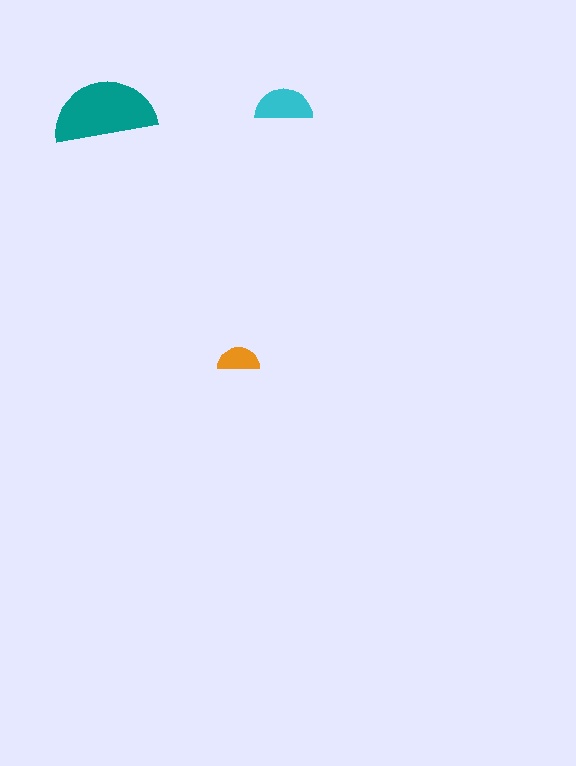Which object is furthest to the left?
The teal semicircle is leftmost.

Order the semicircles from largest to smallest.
the teal one, the cyan one, the orange one.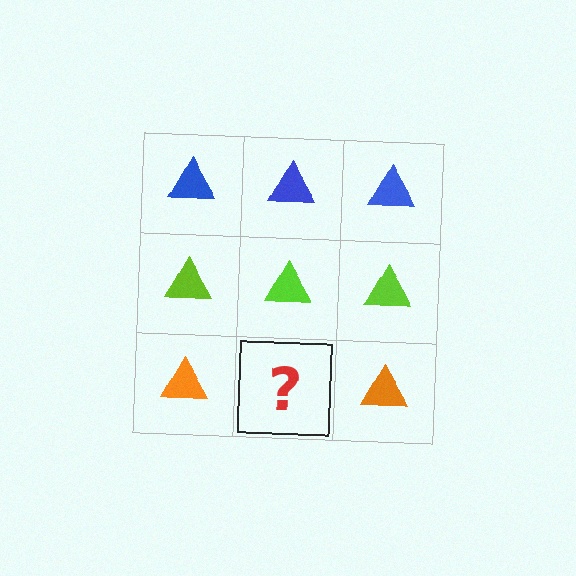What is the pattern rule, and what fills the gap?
The rule is that each row has a consistent color. The gap should be filled with an orange triangle.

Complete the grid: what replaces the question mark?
The question mark should be replaced with an orange triangle.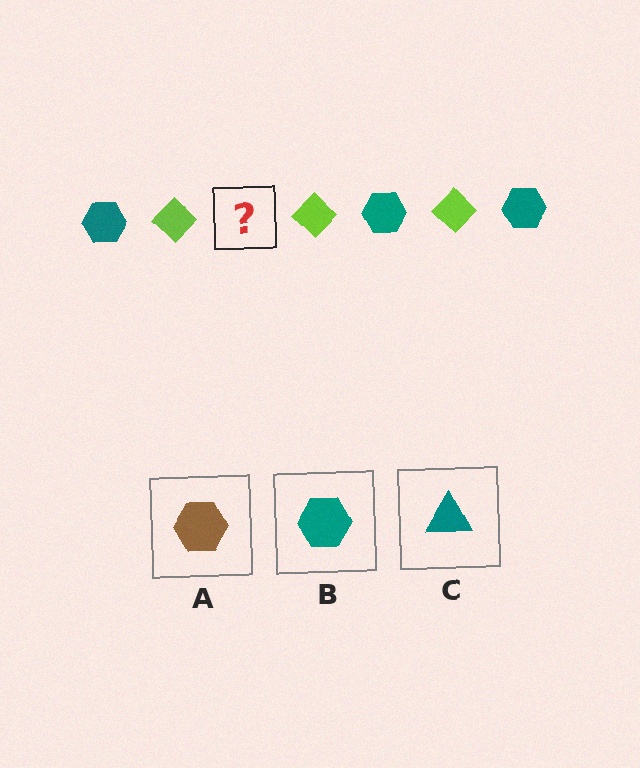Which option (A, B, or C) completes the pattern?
B.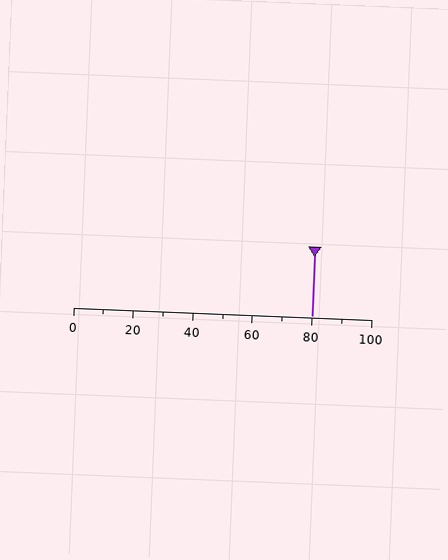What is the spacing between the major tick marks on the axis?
The major ticks are spaced 20 apart.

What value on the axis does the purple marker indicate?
The marker indicates approximately 80.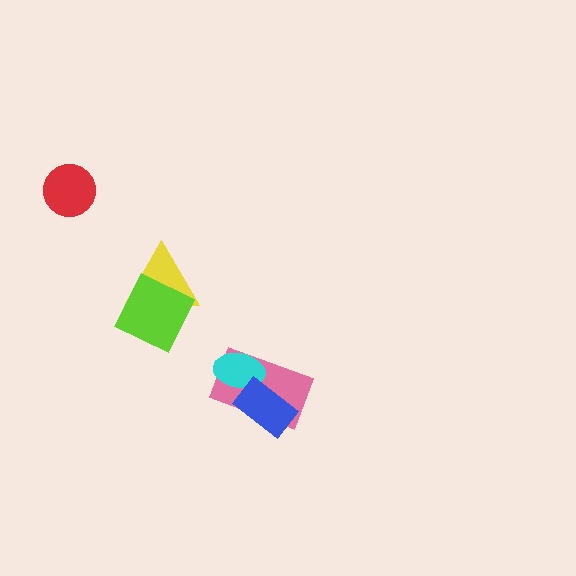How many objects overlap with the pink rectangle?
2 objects overlap with the pink rectangle.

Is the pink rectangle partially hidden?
Yes, it is partially covered by another shape.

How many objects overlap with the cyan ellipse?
2 objects overlap with the cyan ellipse.